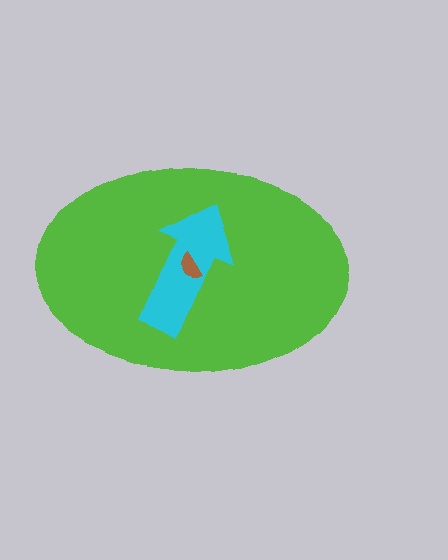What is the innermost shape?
The brown semicircle.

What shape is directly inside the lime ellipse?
The cyan arrow.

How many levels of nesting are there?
3.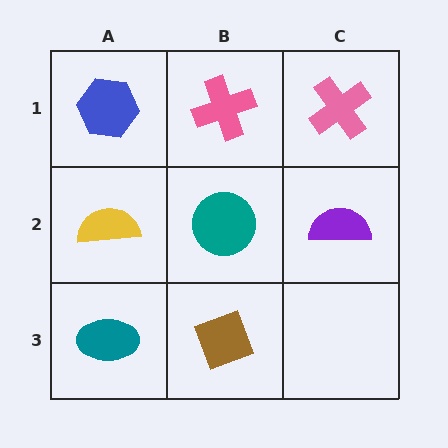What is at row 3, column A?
A teal ellipse.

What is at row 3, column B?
A brown diamond.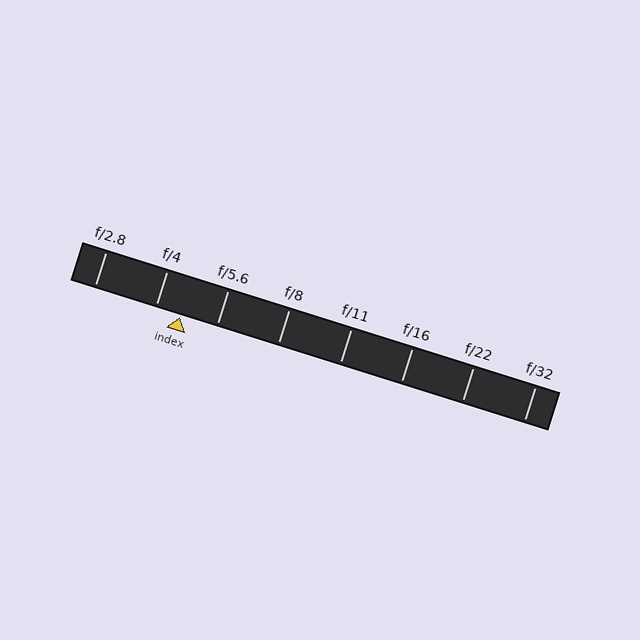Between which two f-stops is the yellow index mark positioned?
The index mark is between f/4 and f/5.6.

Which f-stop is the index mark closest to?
The index mark is closest to f/4.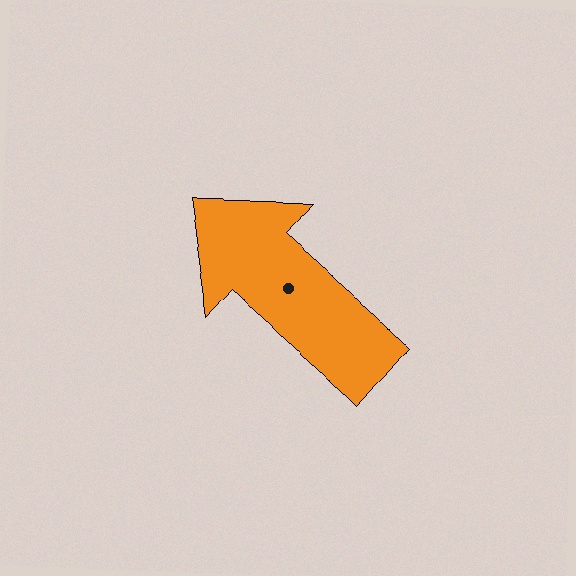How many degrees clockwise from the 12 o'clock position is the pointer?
Approximately 311 degrees.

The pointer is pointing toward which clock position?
Roughly 10 o'clock.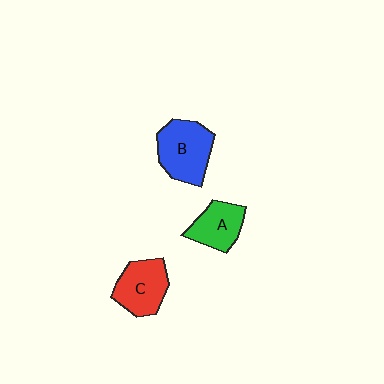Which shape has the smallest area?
Shape A (green).